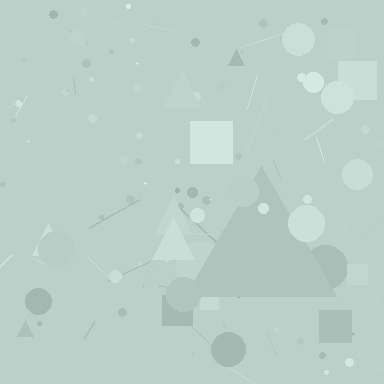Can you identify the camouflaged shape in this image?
The camouflaged shape is a triangle.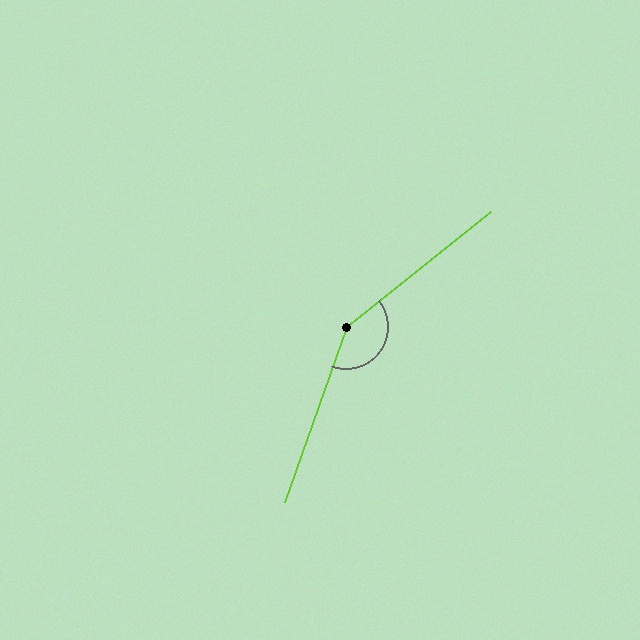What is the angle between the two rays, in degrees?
Approximately 148 degrees.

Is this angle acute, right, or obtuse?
It is obtuse.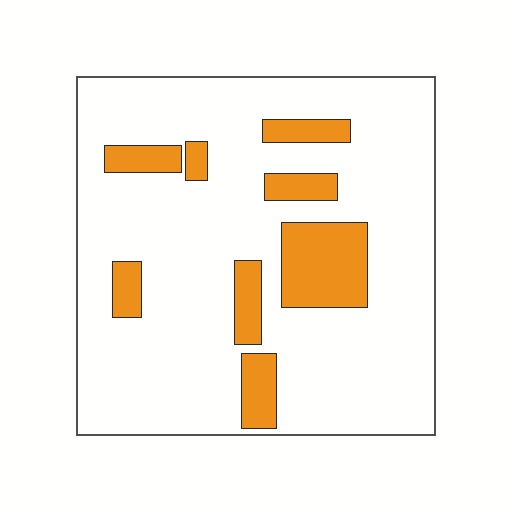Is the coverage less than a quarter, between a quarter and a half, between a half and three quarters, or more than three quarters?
Less than a quarter.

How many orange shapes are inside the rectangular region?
8.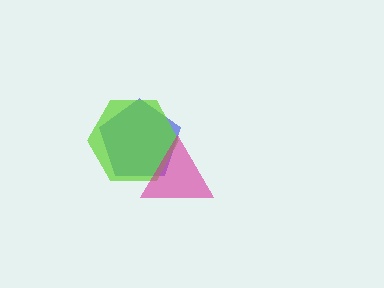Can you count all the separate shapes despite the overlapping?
Yes, there are 3 separate shapes.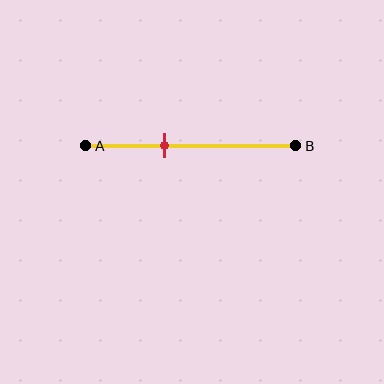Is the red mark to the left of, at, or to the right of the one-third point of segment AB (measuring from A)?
The red mark is to the right of the one-third point of segment AB.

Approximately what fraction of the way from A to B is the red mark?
The red mark is approximately 40% of the way from A to B.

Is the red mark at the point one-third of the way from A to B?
No, the mark is at about 40% from A, not at the 33% one-third point.